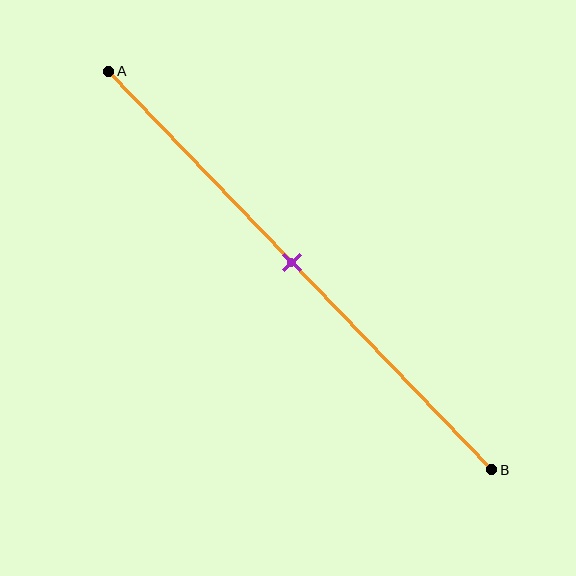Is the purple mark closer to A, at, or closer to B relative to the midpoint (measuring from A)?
The purple mark is approximately at the midpoint of segment AB.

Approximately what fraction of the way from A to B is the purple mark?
The purple mark is approximately 50% of the way from A to B.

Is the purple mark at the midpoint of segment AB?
Yes, the mark is approximately at the midpoint.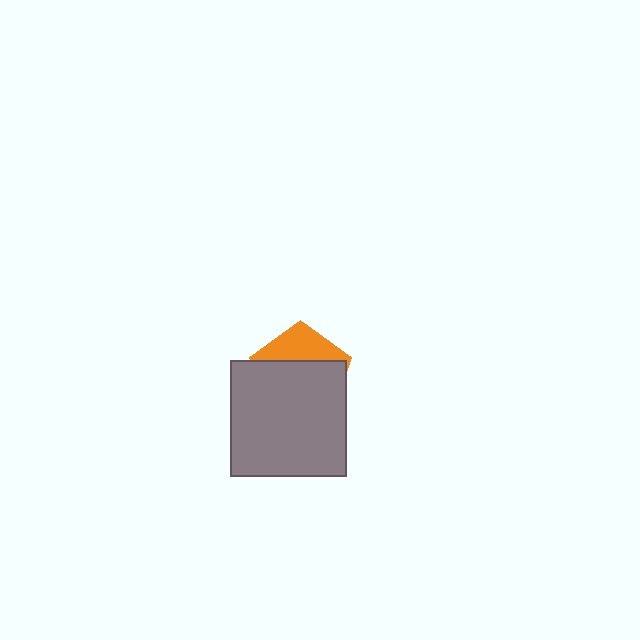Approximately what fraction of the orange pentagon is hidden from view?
Roughly 69% of the orange pentagon is hidden behind the gray square.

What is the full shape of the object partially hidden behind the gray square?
The partially hidden object is an orange pentagon.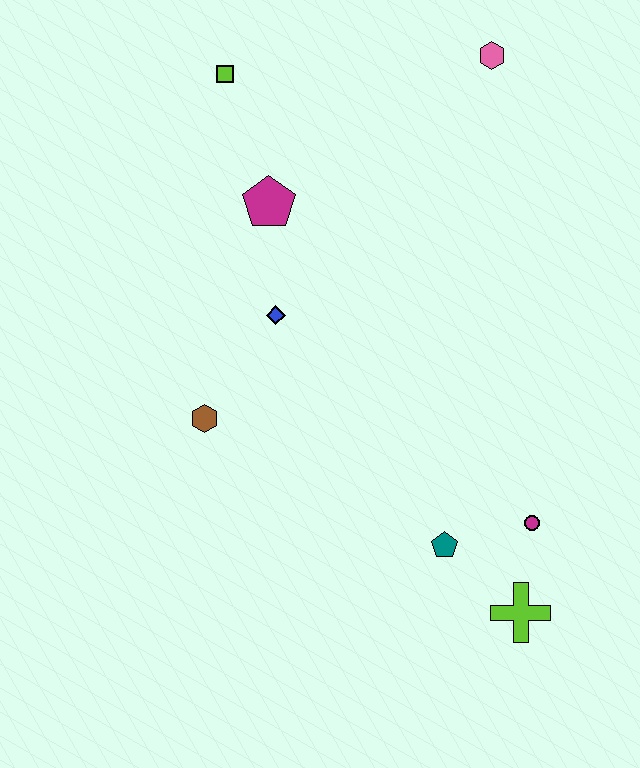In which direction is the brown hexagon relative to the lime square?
The brown hexagon is below the lime square.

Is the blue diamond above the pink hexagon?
No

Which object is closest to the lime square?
The magenta pentagon is closest to the lime square.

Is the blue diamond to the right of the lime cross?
No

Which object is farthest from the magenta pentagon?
The lime cross is farthest from the magenta pentagon.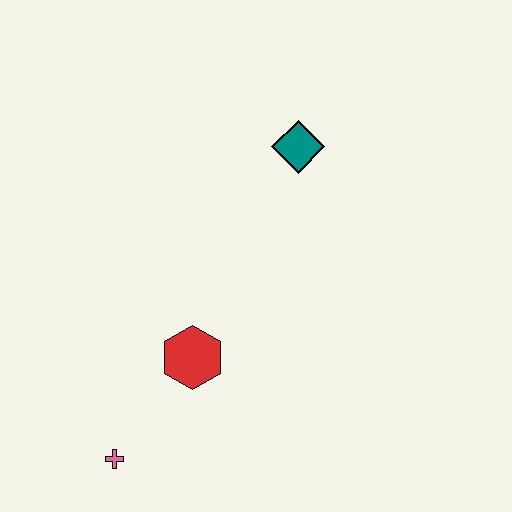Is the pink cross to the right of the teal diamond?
No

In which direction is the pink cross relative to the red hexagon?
The pink cross is below the red hexagon.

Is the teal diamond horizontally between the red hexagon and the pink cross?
No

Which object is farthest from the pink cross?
The teal diamond is farthest from the pink cross.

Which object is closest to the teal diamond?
The red hexagon is closest to the teal diamond.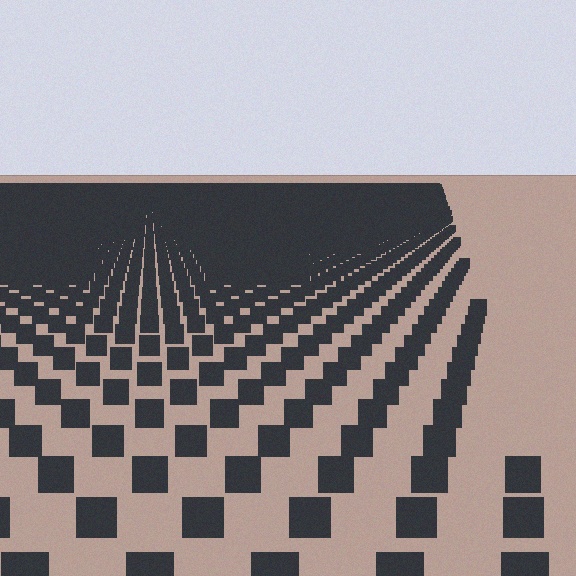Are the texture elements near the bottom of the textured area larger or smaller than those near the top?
Larger. Near the bottom, elements are closer to the viewer and appear at a bigger on-screen size.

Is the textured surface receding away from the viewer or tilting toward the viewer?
The surface is receding away from the viewer. Texture elements get smaller and denser toward the top.